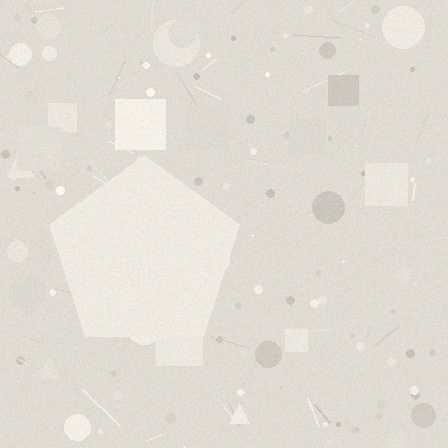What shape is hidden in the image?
A pentagon is hidden in the image.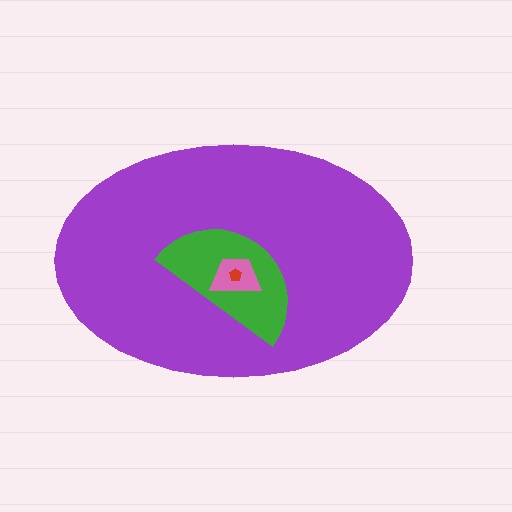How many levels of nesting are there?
4.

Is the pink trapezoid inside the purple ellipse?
Yes.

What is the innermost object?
The red pentagon.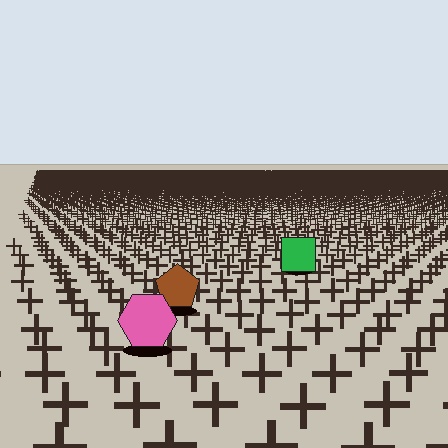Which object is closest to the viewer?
The pink hexagon is closest. The texture marks near it are larger and more spread out.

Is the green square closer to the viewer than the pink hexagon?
No. The pink hexagon is closer — you can tell from the texture gradient: the ground texture is coarser near it.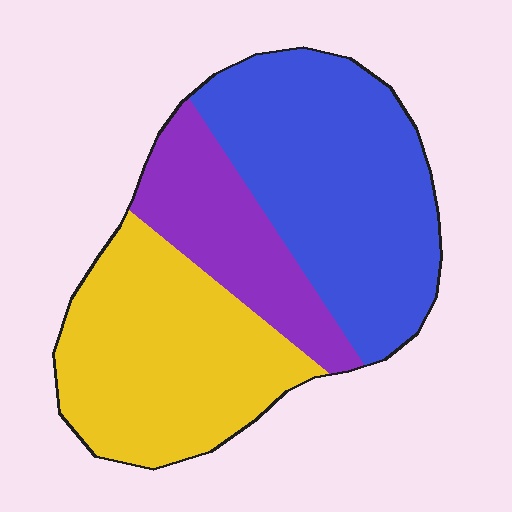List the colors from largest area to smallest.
From largest to smallest: blue, yellow, purple.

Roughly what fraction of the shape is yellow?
Yellow covers 37% of the shape.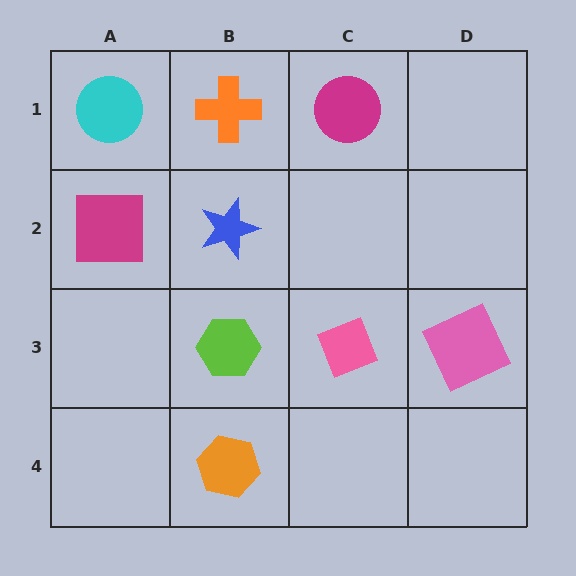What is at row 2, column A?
A magenta square.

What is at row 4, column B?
An orange hexagon.